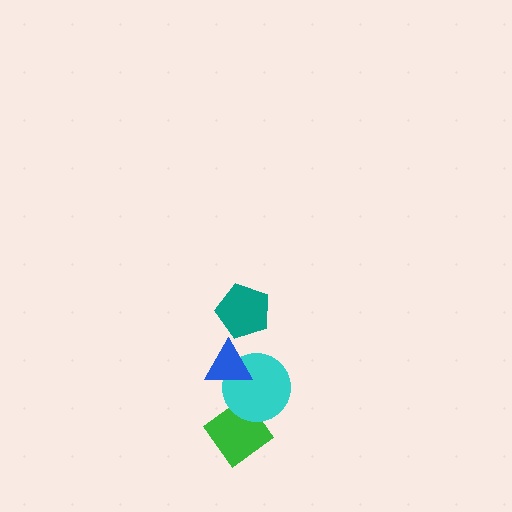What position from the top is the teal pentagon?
The teal pentagon is 1st from the top.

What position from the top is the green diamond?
The green diamond is 4th from the top.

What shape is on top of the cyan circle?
The blue triangle is on top of the cyan circle.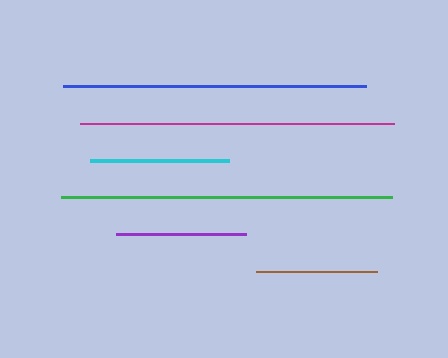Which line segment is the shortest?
The brown line is the shortest at approximately 121 pixels.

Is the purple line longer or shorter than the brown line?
The purple line is longer than the brown line.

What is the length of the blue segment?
The blue segment is approximately 303 pixels long.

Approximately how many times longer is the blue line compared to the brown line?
The blue line is approximately 2.5 times the length of the brown line.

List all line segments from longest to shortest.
From longest to shortest: green, magenta, blue, cyan, purple, brown.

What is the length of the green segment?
The green segment is approximately 331 pixels long.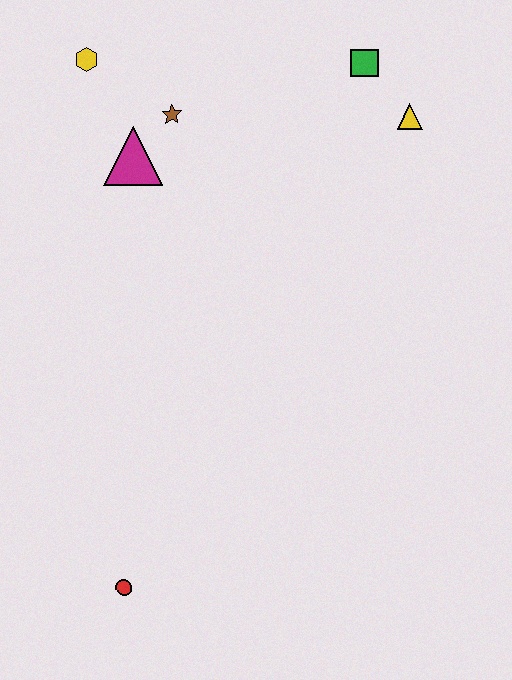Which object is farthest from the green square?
The red circle is farthest from the green square.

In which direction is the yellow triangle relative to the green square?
The yellow triangle is below the green square.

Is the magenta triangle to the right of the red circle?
Yes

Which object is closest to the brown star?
The magenta triangle is closest to the brown star.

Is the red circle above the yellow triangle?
No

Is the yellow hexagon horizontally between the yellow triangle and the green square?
No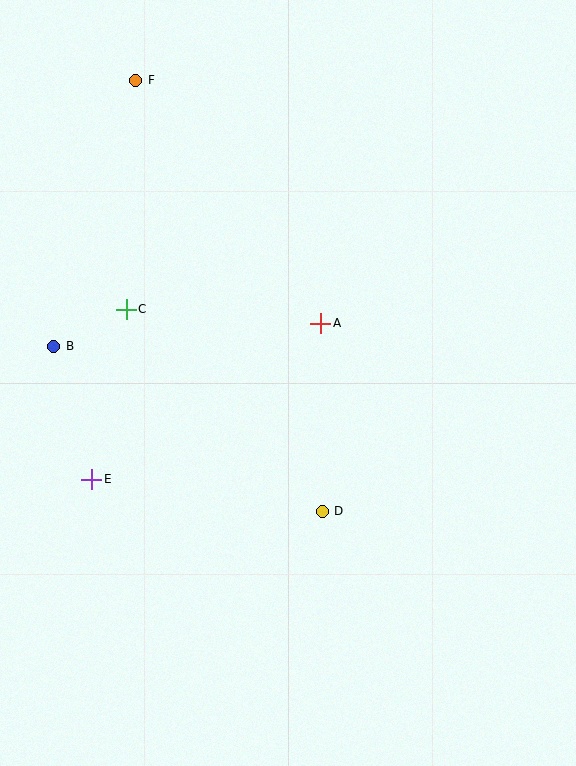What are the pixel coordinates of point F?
Point F is at (136, 80).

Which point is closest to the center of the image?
Point A at (321, 323) is closest to the center.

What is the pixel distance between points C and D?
The distance between C and D is 282 pixels.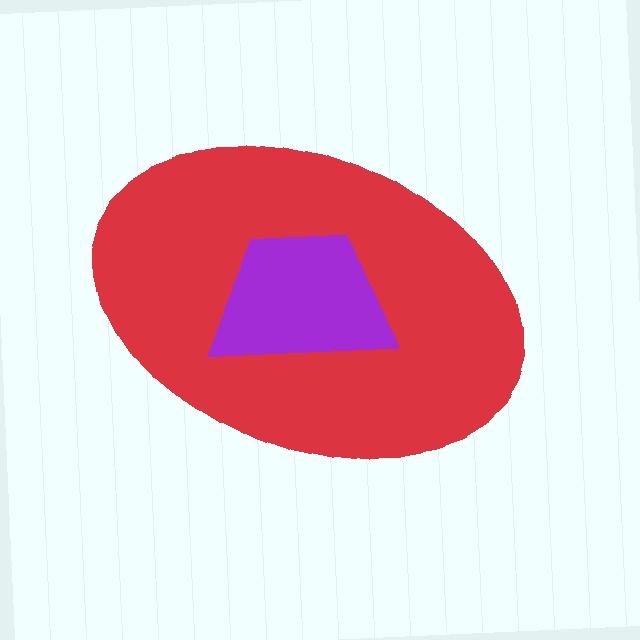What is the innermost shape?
The purple trapezoid.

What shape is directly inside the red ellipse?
The purple trapezoid.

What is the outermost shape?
The red ellipse.